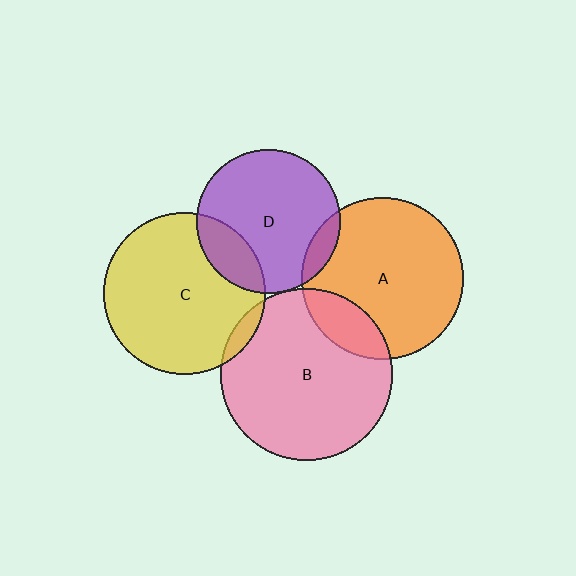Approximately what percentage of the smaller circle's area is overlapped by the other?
Approximately 5%.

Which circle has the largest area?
Circle B (pink).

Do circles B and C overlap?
Yes.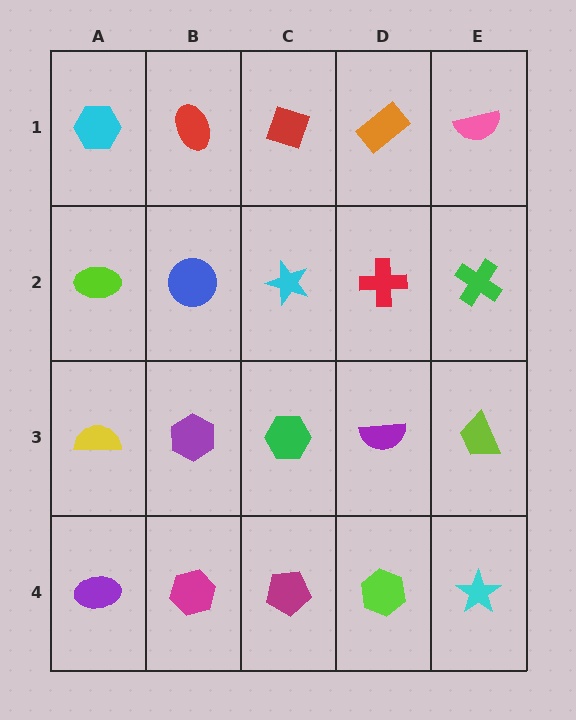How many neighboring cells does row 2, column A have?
3.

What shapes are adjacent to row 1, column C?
A cyan star (row 2, column C), a red ellipse (row 1, column B), an orange rectangle (row 1, column D).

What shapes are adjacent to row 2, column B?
A red ellipse (row 1, column B), a purple hexagon (row 3, column B), a lime ellipse (row 2, column A), a cyan star (row 2, column C).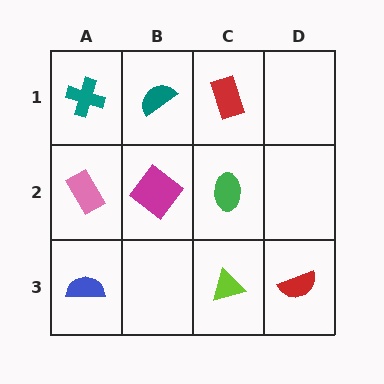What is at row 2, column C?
A green ellipse.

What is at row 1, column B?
A teal semicircle.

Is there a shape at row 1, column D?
No, that cell is empty.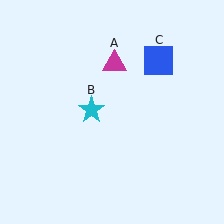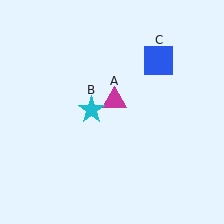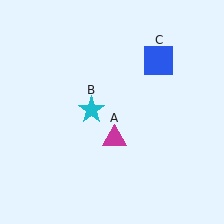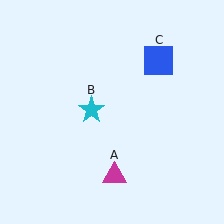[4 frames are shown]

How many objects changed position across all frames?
1 object changed position: magenta triangle (object A).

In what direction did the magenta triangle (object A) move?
The magenta triangle (object A) moved down.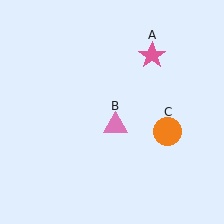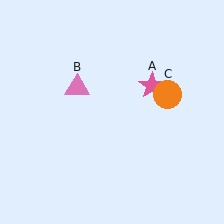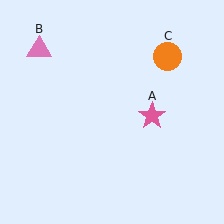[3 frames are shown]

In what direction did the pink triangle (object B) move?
The pink triangle (object B) moved up and to the left.